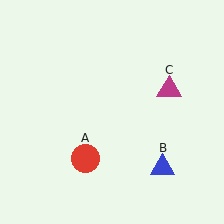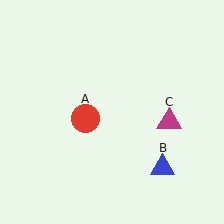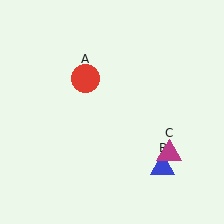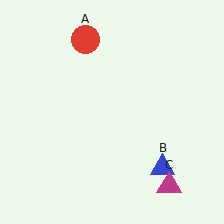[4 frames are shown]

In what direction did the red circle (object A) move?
The red circle (object A) moved up.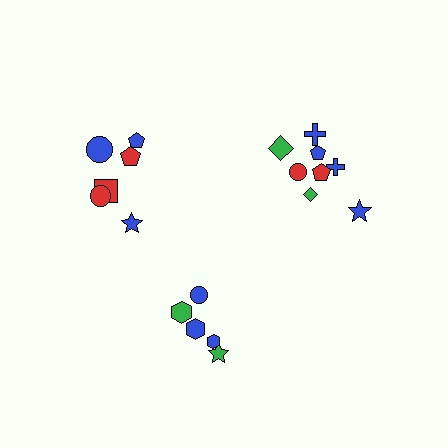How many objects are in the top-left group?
There are 6 objects.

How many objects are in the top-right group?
There are 8 objects.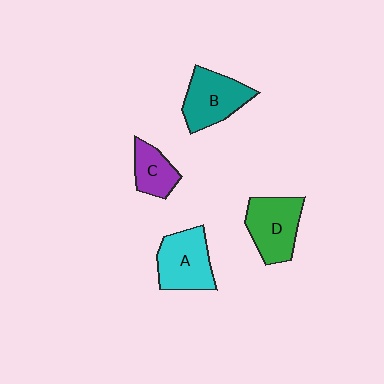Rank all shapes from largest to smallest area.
From largest to smallest: D (green), A (cyan), B (teal), C (purple).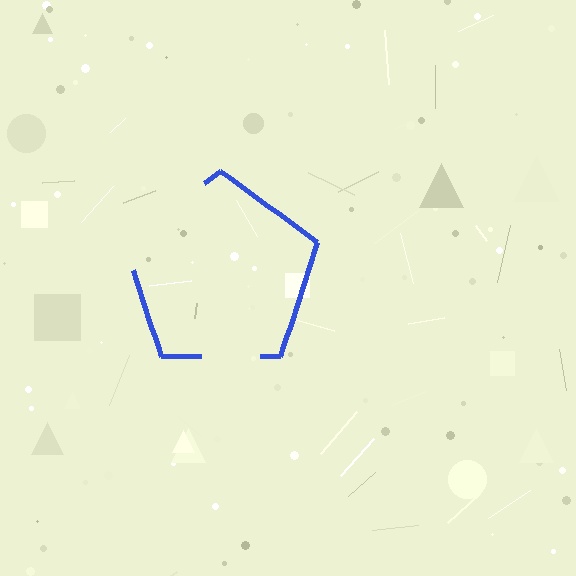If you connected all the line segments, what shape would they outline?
They would outline a pentagon.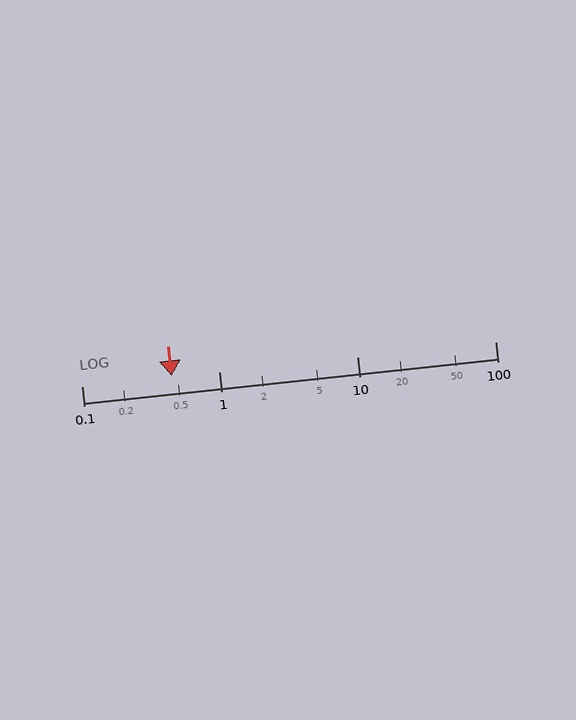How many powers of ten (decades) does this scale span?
The scale spans 3 decades, from 0.1 to 100.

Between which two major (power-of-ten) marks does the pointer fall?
The pointer is between 0.1 and 1.